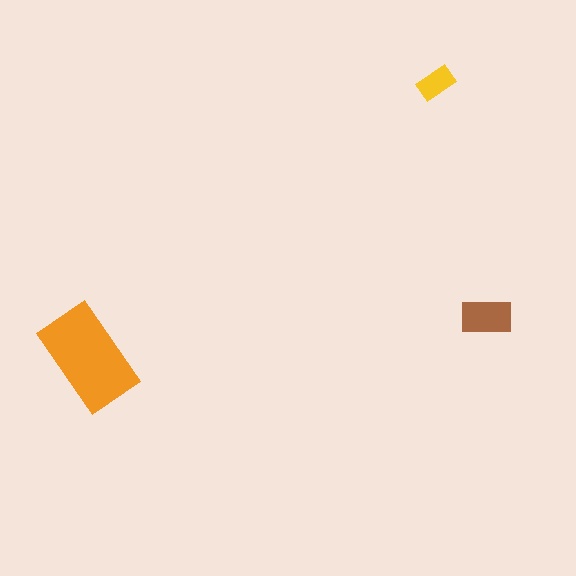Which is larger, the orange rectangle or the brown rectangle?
The orange one.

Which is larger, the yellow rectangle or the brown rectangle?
The brown one.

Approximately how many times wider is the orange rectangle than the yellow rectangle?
About 3 times wider.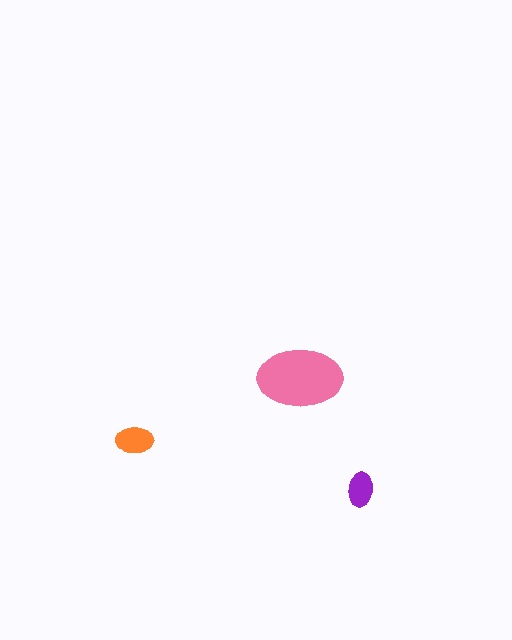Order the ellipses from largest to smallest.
the pink one, the orange one, the purple one.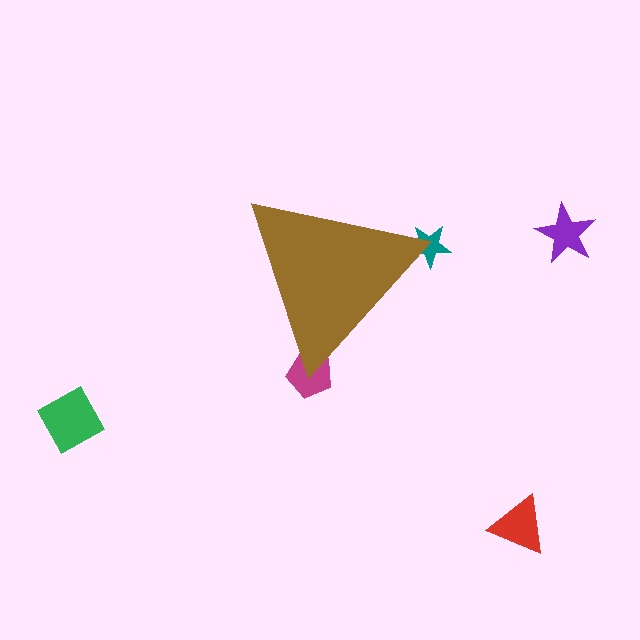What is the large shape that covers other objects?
A brown triangle.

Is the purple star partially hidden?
No, the purple star is fully visible.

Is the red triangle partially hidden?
No, the red triangle is fully visible.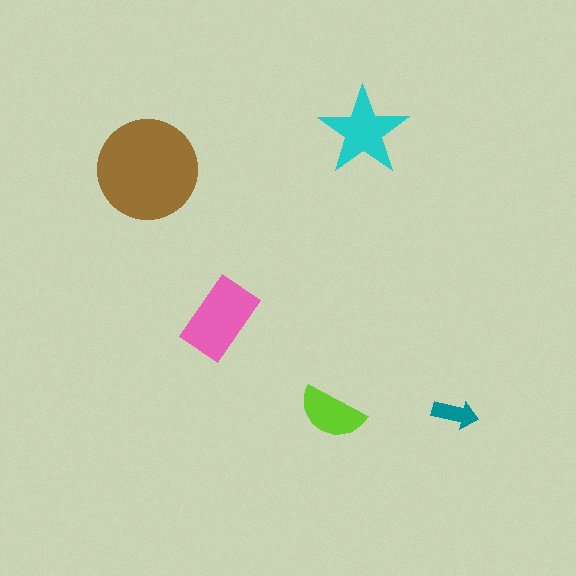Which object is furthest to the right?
The teal arrow is rightmost.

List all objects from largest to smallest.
The brown circle, the pink rectangle, the cyan star, the lime semicircle, the teal arrow.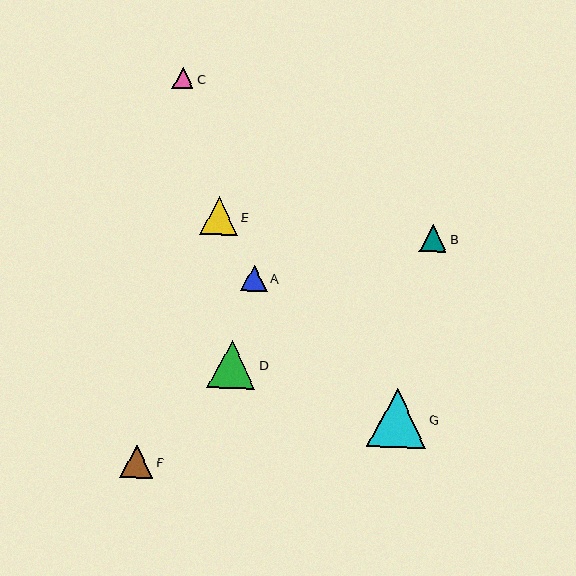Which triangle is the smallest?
Triangle C is the smallest with a size of approximately 21 pixels.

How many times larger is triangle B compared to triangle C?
Triangle B is approximately 1.3 times the size of triangle C.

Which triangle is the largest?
Triangle G is the largest with a size of approximately 59 pixels.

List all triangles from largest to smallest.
From largest to smallest: G, D, E, F, B, A, C.